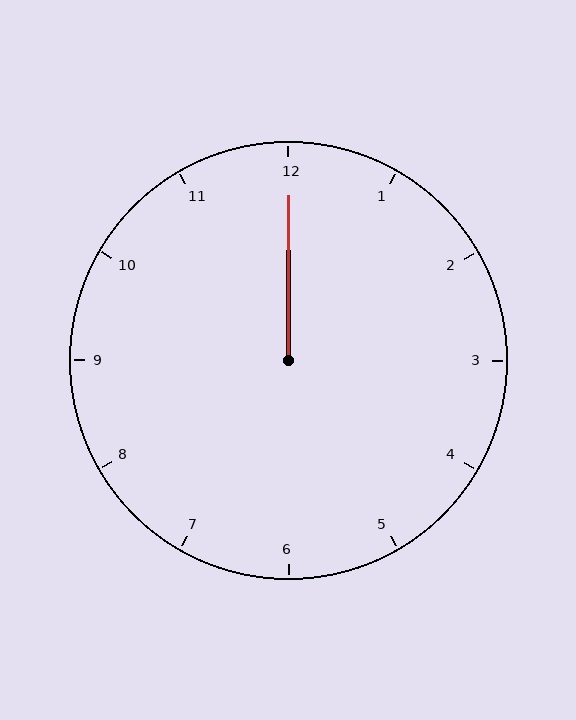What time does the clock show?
12:00.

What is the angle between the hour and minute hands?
Approximately 0 degrees.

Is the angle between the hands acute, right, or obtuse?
It is acute.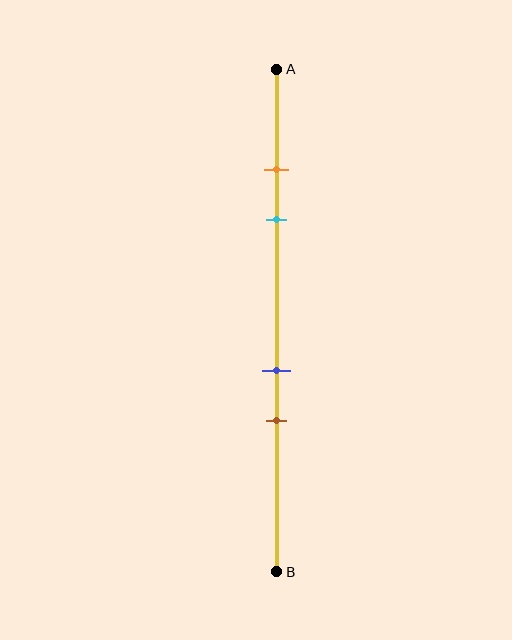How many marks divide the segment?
There are 4 marks dividing the segment.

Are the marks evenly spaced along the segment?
No, the marks are not evenly spaced.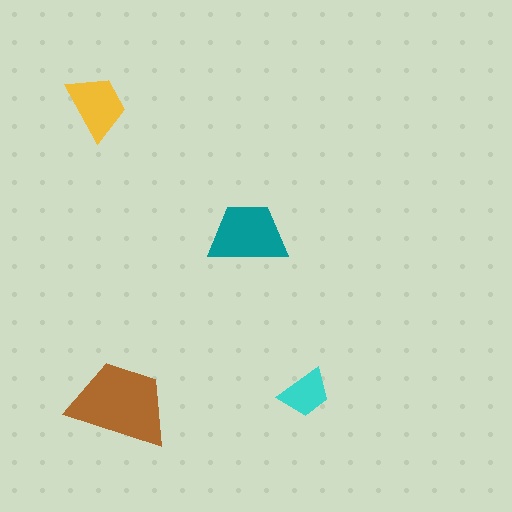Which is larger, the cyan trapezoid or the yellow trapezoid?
The yellow one.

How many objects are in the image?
There are 4 objects in the image.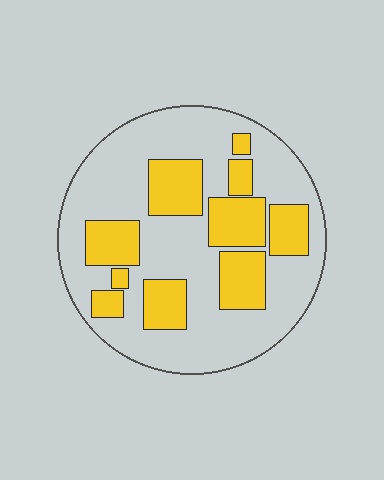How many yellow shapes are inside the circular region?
10.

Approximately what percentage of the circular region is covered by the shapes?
Approximately 30%.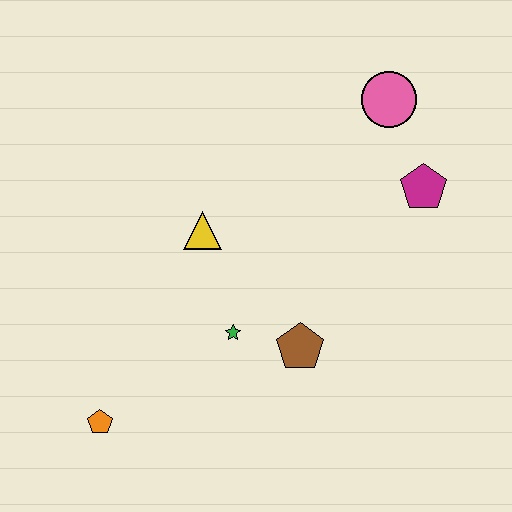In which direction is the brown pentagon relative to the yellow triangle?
The brown pentagon is below the yellow triangle.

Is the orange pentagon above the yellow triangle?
No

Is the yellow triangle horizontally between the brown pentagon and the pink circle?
No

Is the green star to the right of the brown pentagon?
No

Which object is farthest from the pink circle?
The orange pentagon is farthest from the pink circle.